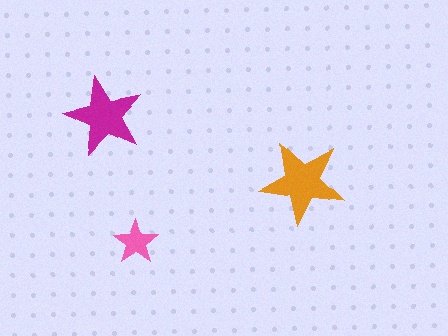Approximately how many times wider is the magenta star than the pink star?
About 2 times wider.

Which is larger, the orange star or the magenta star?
The orange one.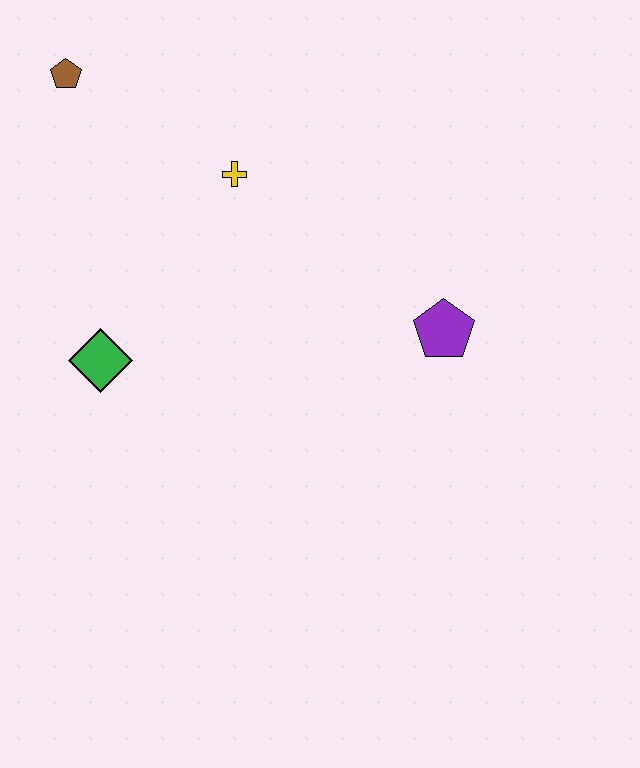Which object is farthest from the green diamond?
The purple pentagon is farthest from the green diamond.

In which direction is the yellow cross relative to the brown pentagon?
The yellow cross is to the right of the brown pentagon.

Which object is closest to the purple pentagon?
The yellow cross is closest to the purple pentagon.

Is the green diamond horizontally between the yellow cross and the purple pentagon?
No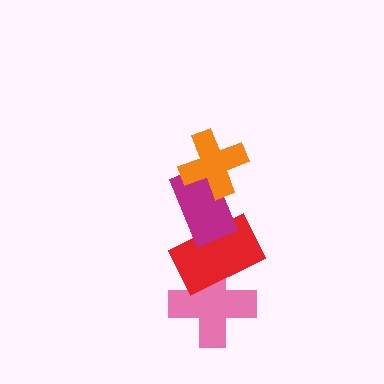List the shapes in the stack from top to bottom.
From top to bottom: the orange cross, the magenta rectangle, the red rectangle, the pink cross.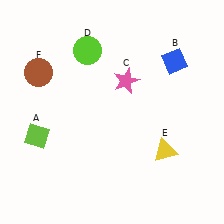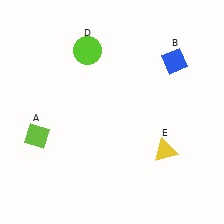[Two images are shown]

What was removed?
The pink star (C), the brown circle (F) were removed in Image 2.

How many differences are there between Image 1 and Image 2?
There are 2 differences between the two images.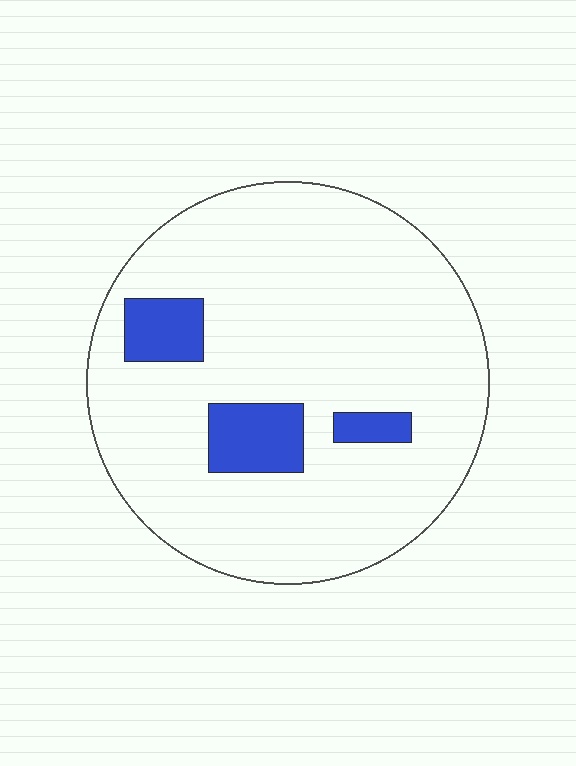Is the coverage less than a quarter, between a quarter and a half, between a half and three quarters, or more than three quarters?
Less than a quarter.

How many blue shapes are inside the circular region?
3.